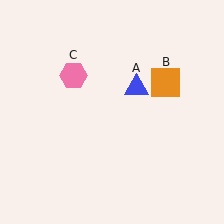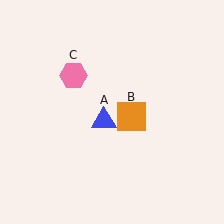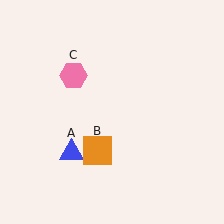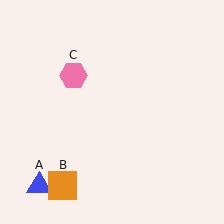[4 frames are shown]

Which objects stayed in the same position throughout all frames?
Pink hexagon (object C) remained stationary.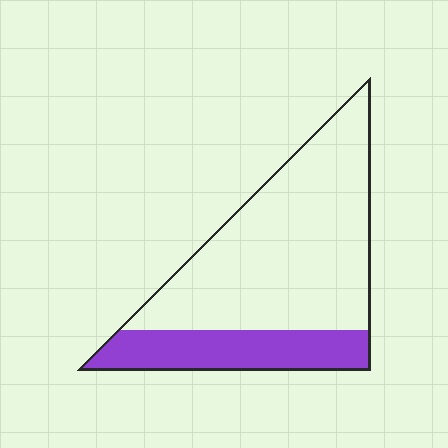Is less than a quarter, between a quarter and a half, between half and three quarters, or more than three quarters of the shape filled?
Between a quarter and a half.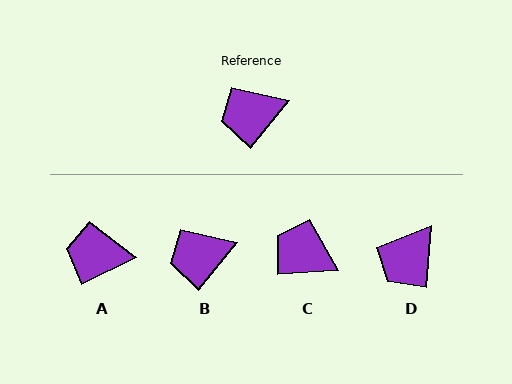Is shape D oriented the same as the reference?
No, it is off by about 34 degrees.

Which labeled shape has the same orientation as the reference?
B.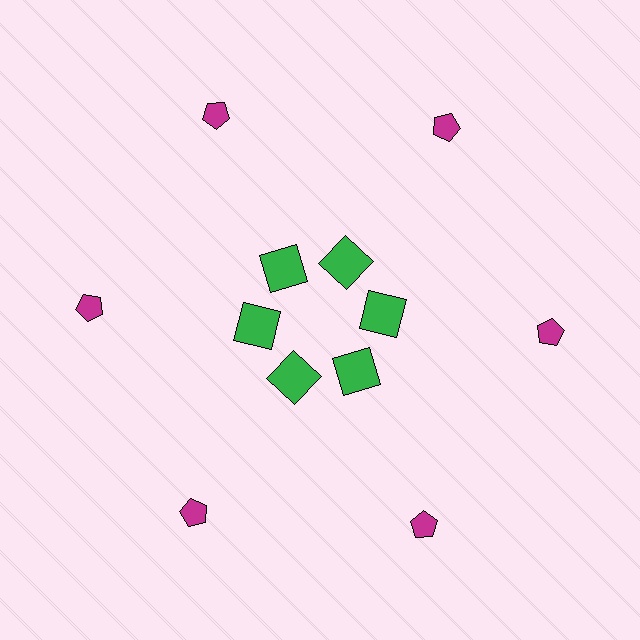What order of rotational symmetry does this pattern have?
This pattern has 6-fold rotational symmetry.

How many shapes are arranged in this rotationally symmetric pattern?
There are 12 shapes, arranged in 6 groups of 2.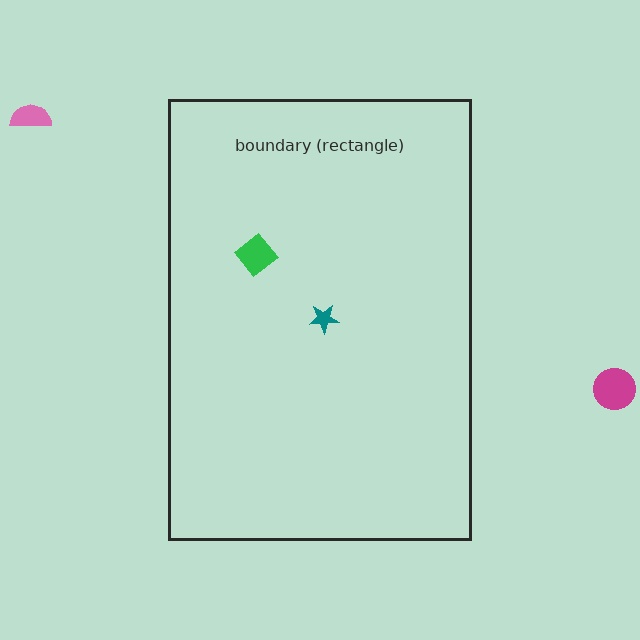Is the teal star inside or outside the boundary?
Inside.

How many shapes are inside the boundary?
2 inside, 2 outside.